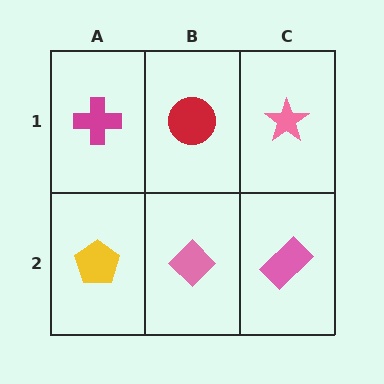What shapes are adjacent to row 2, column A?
A magenta cross (row 1, column A), a pink diamond (row 2, column B).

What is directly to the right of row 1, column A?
A red circle.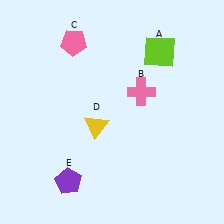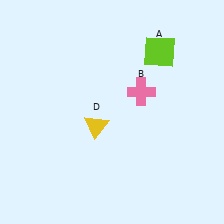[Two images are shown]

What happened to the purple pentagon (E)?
The purple pentagon (E) was removed in Image 2. It was in the bottom-left area of Image 1.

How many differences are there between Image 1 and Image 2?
There are 2 differences between the two images.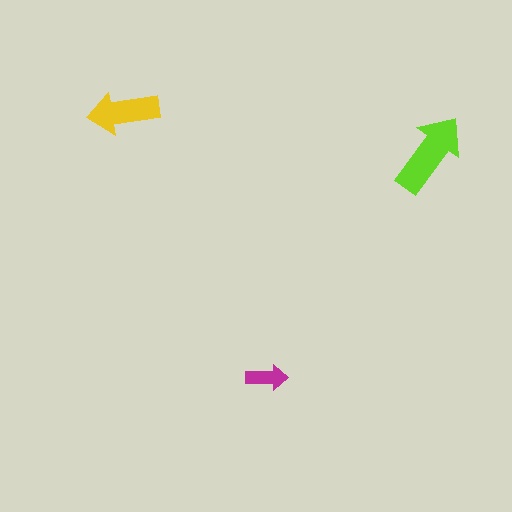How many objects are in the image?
There are 3 objects in the image.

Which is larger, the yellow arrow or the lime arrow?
The lime one.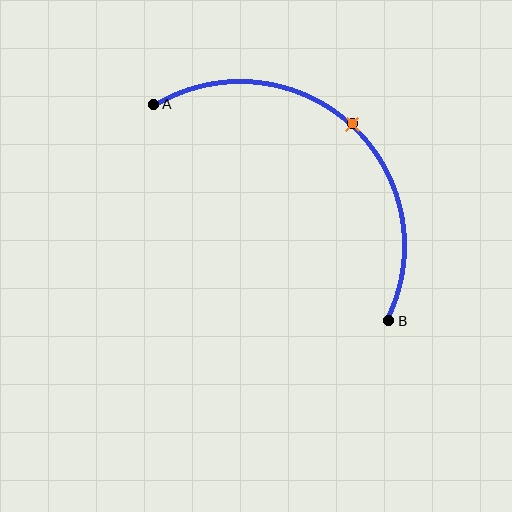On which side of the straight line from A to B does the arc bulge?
The arc bulges above and to the right of the straight line connecting A and B.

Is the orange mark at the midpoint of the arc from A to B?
Yes. The orange mark lies on the arc at equal arc-length from both A and B — it is the arc midpoint.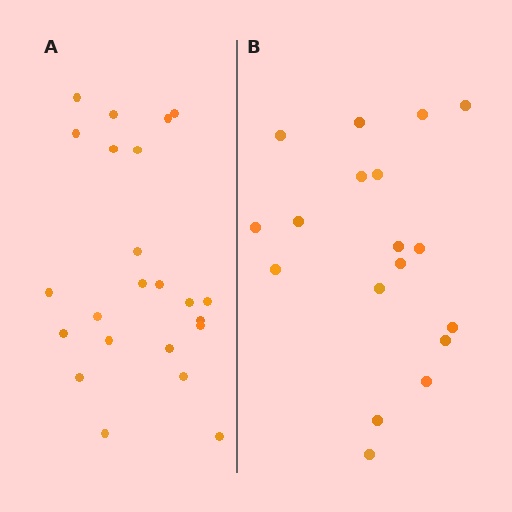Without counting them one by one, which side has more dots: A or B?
Region A (the left region) has more dots.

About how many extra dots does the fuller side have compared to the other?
Region A has about 5 more dots than region B.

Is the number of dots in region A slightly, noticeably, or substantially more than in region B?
Region A has noticeably more, but not dramatically so. The ratio is roughly 1.3 to 1.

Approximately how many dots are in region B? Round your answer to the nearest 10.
About 20 dots. (The exact count is 18, which rounds to 20.)